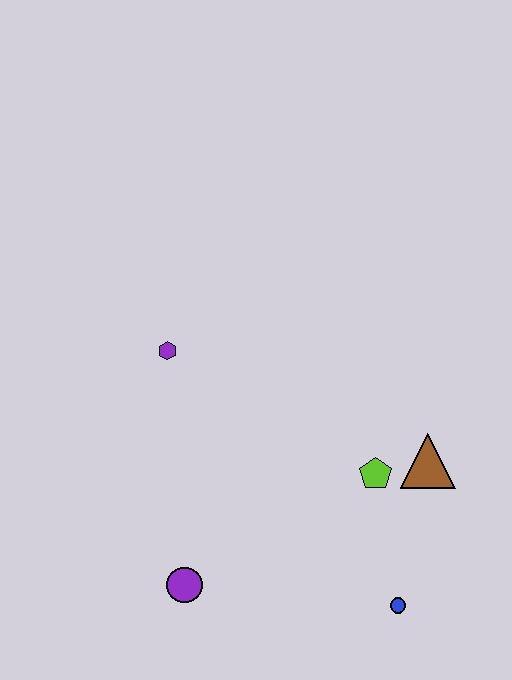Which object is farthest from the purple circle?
The brown triangle is farthest from the purple circle.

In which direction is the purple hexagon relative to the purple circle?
The purple hexagon is above the purple circle.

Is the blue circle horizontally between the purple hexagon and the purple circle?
No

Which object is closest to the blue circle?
The lime pentagon is closest to the blue circle.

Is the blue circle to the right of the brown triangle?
No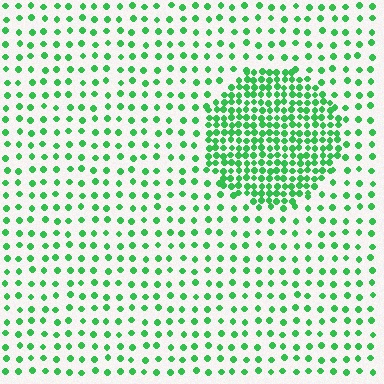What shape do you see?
I see a circle.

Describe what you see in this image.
The image contains small green elements arranged at two different densities. A circle-shaped region is visible where the elements are more densely packed than the surrounding area.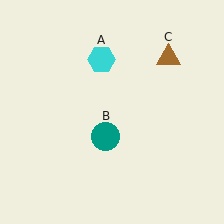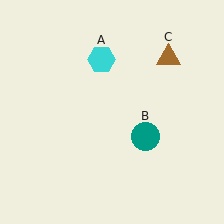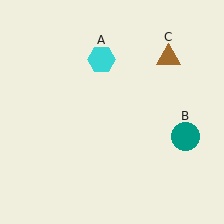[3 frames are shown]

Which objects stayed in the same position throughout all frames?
Cyan hexagon (object A) and brown triangle (object C) remained stationary.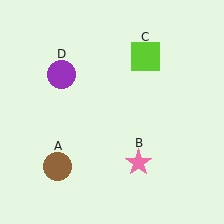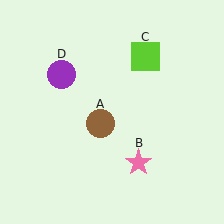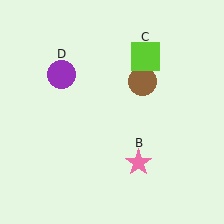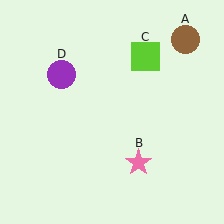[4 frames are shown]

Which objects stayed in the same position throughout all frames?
Pink star (object B) and lime square (object C) and purple circle (object D) remained stationary.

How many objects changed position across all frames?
1 object changed position: brown circle (object A).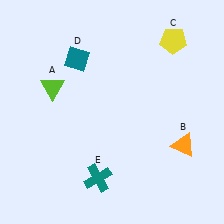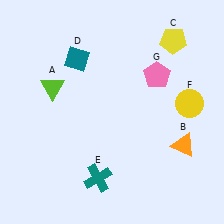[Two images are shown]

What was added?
A yellow circle (F), a pink pentagon (G) were added in Image 2.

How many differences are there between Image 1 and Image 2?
There are 2 differences between the two images.